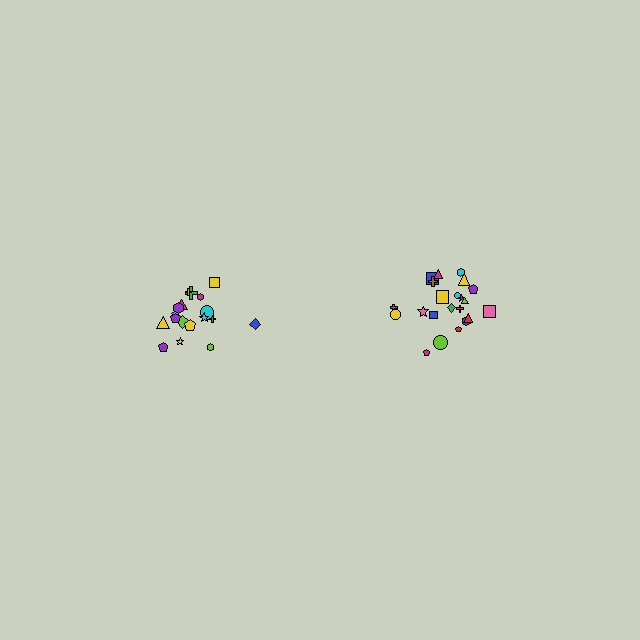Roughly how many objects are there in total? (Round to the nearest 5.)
Roughly 40 objects in total.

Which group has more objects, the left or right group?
The right group.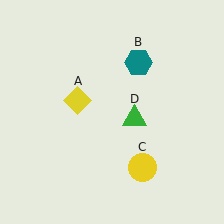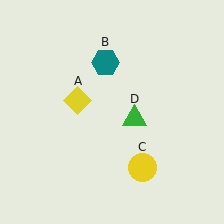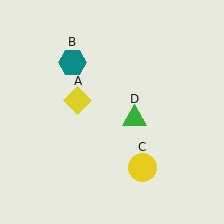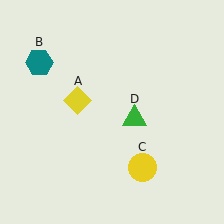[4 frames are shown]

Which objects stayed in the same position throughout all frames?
Yellow diamond (object A) and yellow circle (object C) and green triangle (object D) remained stationary.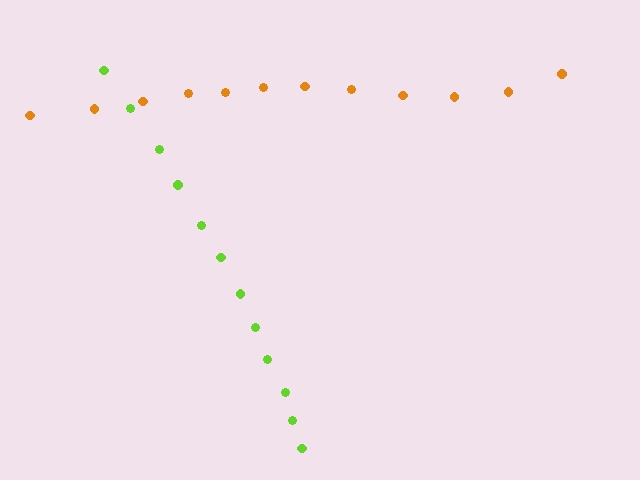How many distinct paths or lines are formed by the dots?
There are 2 distinct paths.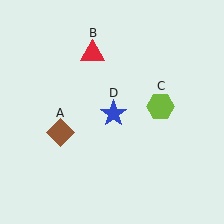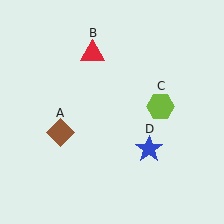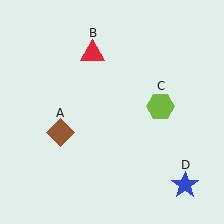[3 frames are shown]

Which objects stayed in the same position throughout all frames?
Brown diamond (object A) and red triangle (object B) and lime hexagon (object C) remained stationary.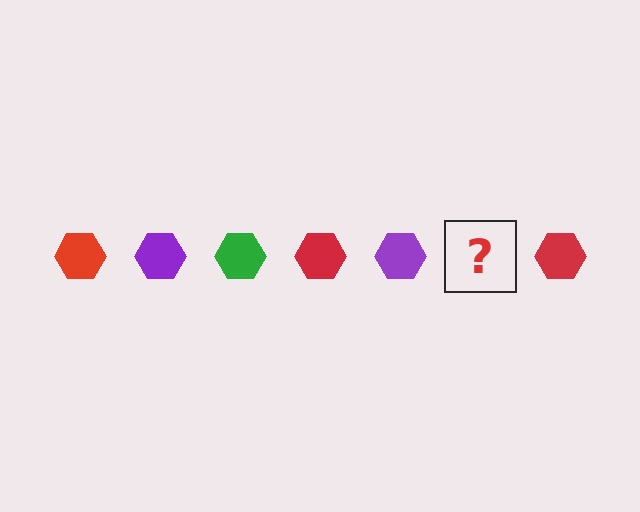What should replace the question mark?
The question mark should be replaced with a green hexagon.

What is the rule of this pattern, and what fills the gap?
The rule is that the pattern cycles through red, purple, green hexagons. The gap should be filled with a green hexagon.